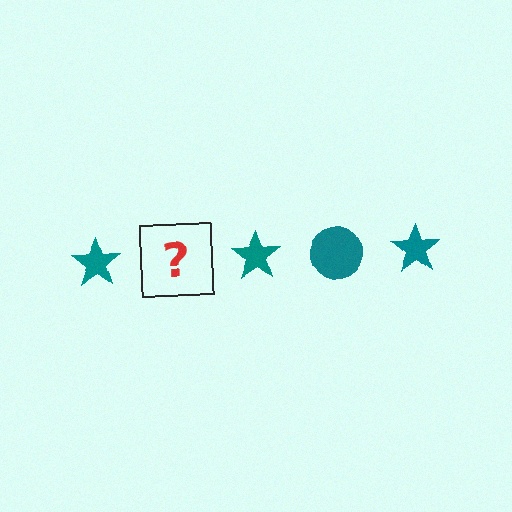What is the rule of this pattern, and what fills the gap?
The rule is that the pattern cycles through star, circle shapes in teal. The gap should be filled with a teal circle.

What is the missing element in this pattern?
The missing element is a teal circle.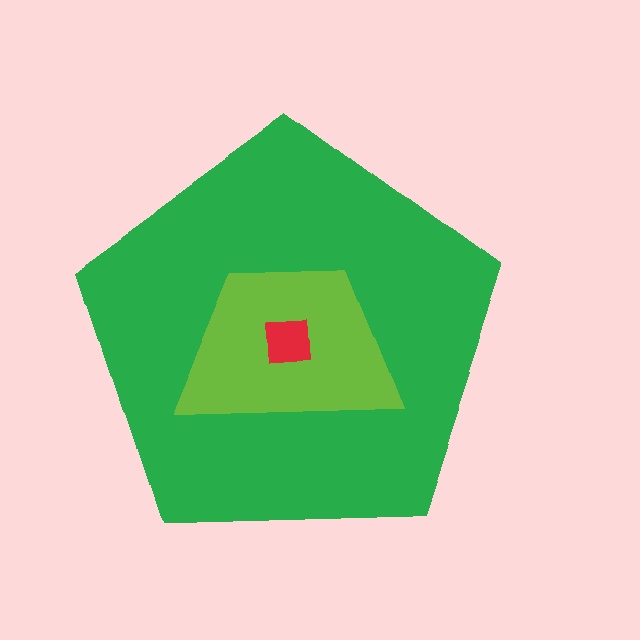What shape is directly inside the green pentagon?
The lime trapezoid.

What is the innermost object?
The red square.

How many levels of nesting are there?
3.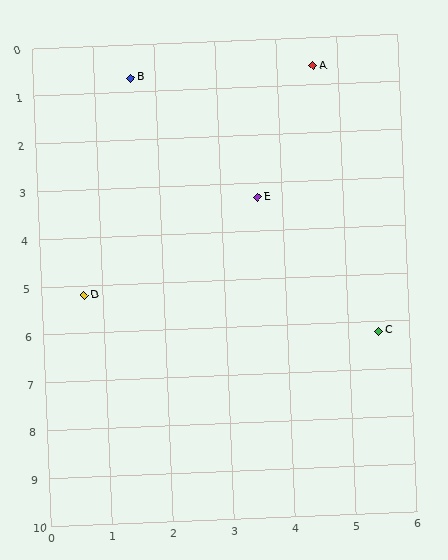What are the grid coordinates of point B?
Point B is at approximately (1.6, 0.7).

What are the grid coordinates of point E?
Point E is at approximately (3.6, 3.3).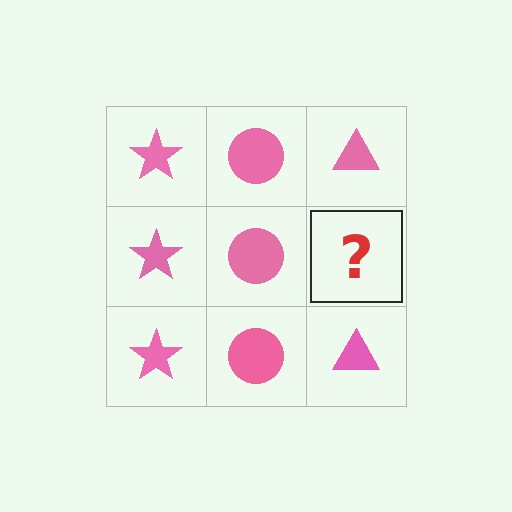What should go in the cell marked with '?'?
The missing cell should contain a pink triangle.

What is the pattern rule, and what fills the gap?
The rule is that each column has a consistent shape. The gap should be filled with a pink triangle.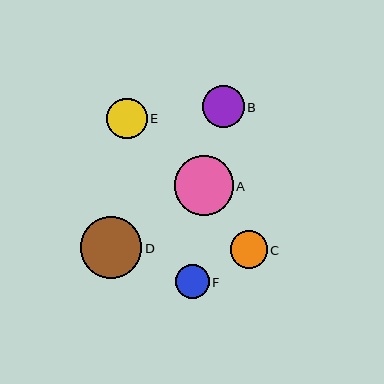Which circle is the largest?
Circle D is the largest with a size of approximately 61 pixels.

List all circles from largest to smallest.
From largest to smallest: D, A, B, E, C, F.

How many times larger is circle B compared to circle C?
Circle B is approximately 1.1 times the size of circle C.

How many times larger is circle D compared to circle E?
Circle D is approximately 1.5 times the size of circle E.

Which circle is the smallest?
Circle F is the smallest with a size of approximately 34 pixels.